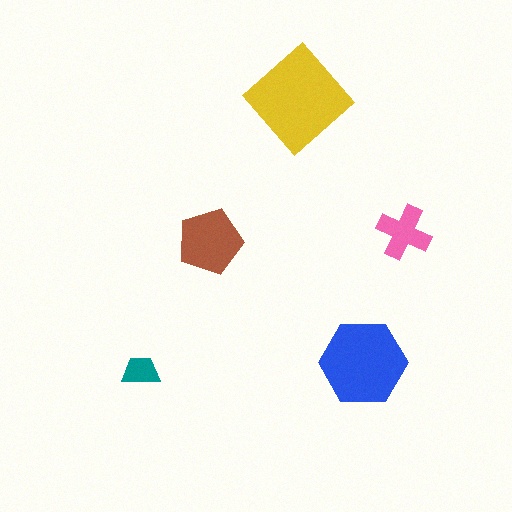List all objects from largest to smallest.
The yellow diamond, the blue hexagon, the brown pentagon, the pink cross, the teal trapezoid.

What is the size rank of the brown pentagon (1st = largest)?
3rd.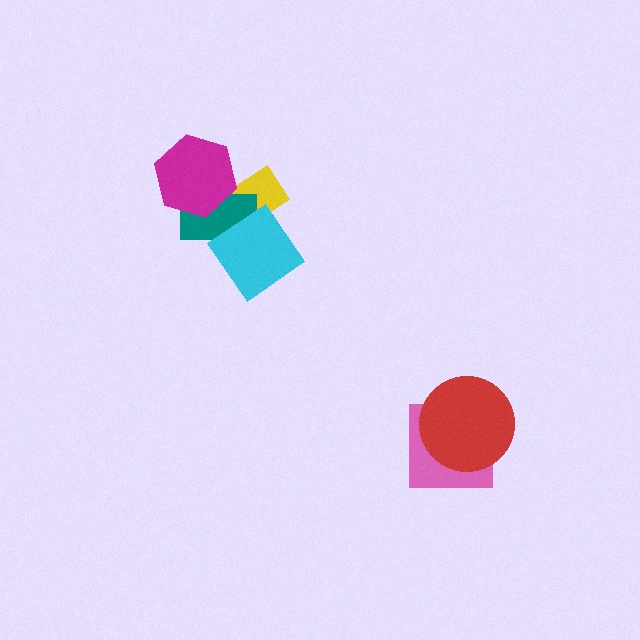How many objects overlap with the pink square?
1 object overlaps with the pink square.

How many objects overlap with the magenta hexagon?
2 objects overlap with the magenta hexagon.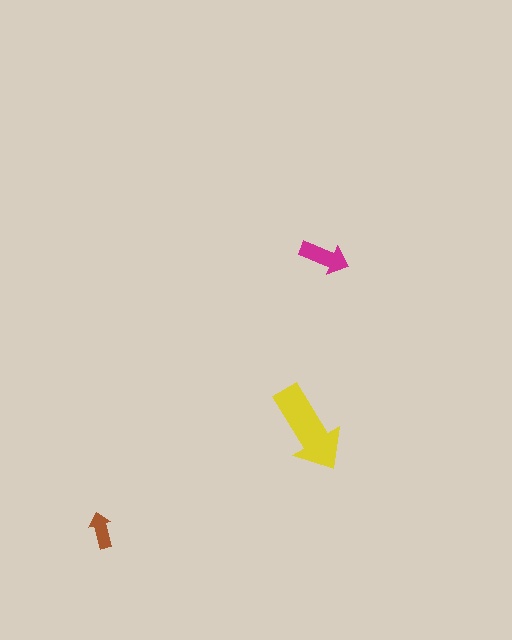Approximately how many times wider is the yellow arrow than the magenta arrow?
About 2 times wider.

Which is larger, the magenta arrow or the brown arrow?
The magenta one.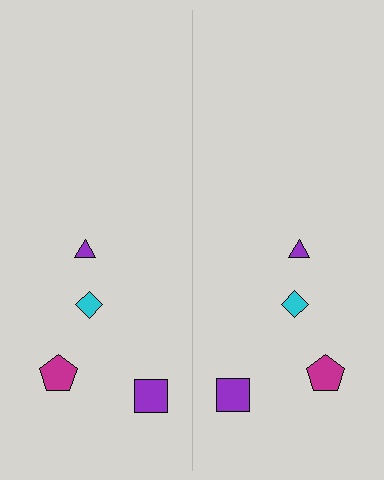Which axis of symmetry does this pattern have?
The pattern has a vertical axis of symmetry running through the center of the image.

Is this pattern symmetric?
Yes, this pattern has bilateral (reflection) symmetry.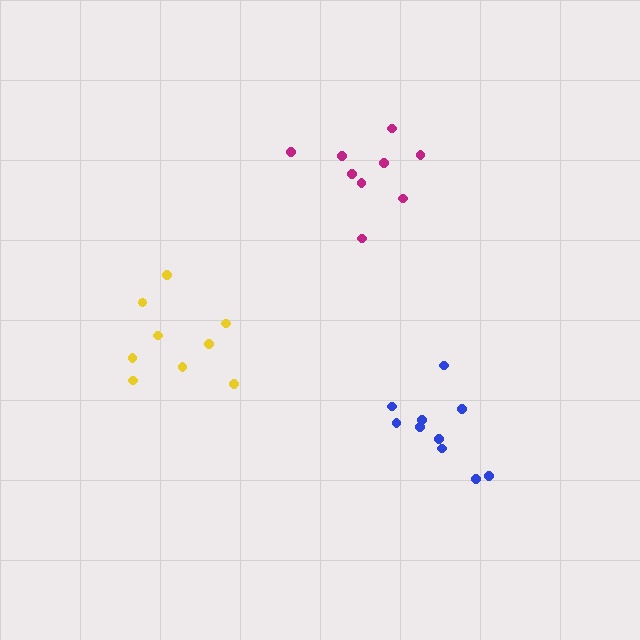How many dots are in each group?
Group 1: 10 dots, Group 2: 9 dots, Group 3: 9 dots (28 total).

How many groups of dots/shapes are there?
There are 3 groups.